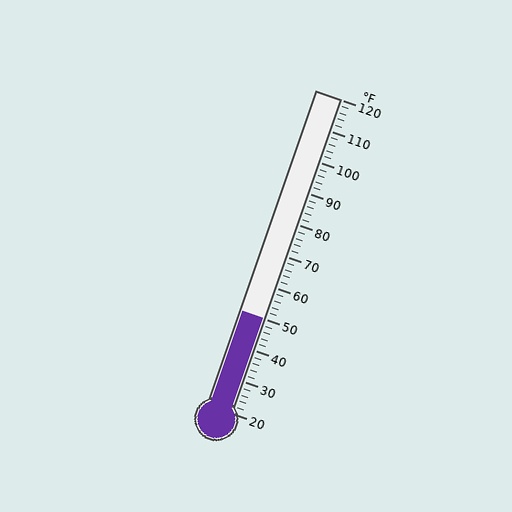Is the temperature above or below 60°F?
The temperature is below 60°F.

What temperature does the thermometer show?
The thermometer shows approximately 50°F.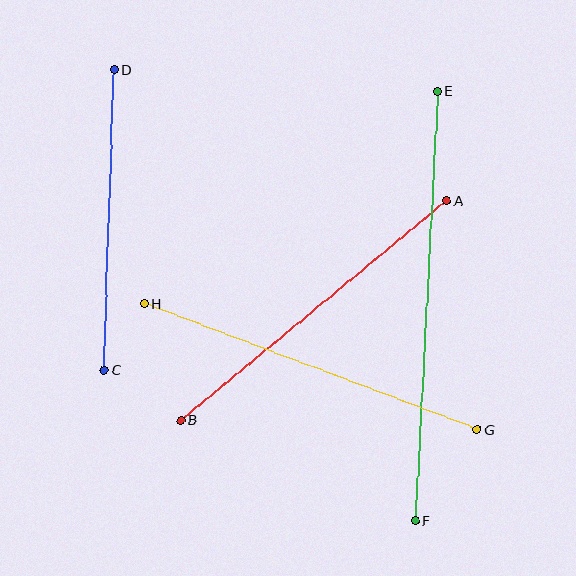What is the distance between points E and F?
The distance is approximately 430 pixels.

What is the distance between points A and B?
The distance is approximately 345 pixels.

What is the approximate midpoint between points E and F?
The midpoint is at approximately (426, 306) pixels.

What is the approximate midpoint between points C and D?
The midpoint is at approximately (109, 220) pixels.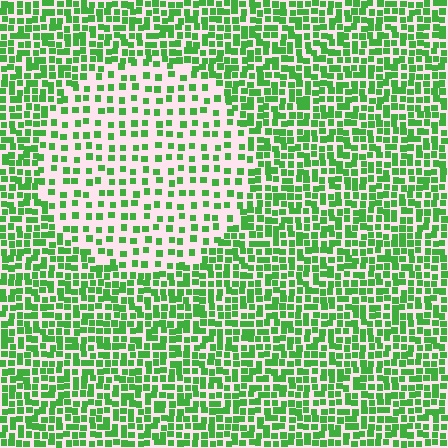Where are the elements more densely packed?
The elements are more densely packed outside the circle boundary.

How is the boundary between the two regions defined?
The boundary is defined by a change in element density (approximately 2.2x ratio). All elements are the same color, size, and shape.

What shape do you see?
I see a circle.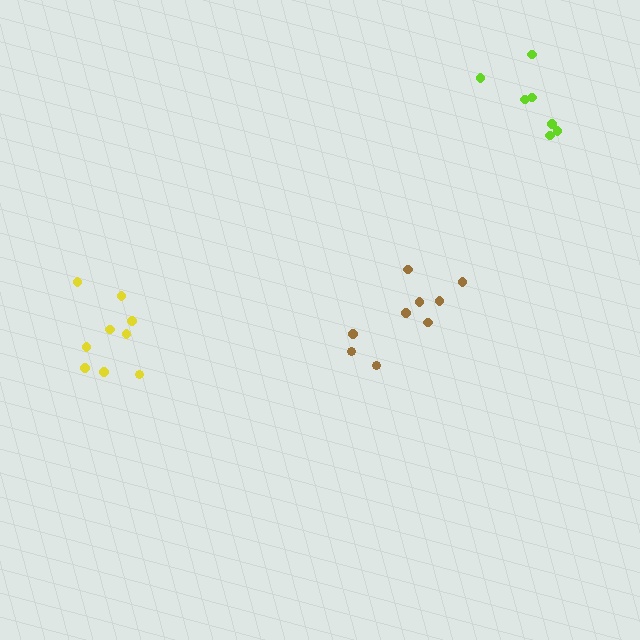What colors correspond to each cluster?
The clusters are colored: yellow, brown, lime.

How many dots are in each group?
Group 1: 9 dots, Group 2: 9 dots, Group 3: 7 dots (25 total).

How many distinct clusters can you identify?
There are 3 distinct clusters.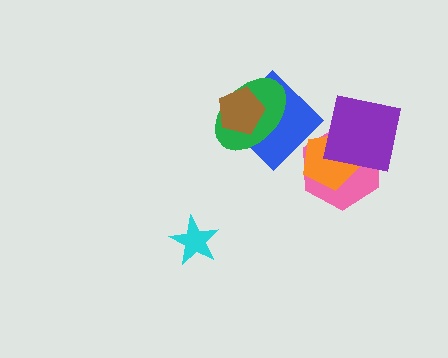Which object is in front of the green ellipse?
The brown pentagon is in front of the green ellipse.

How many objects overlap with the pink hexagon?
3 objects overlap with the pink hexagon.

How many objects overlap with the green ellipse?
2 objects overlap with the green ellipse.